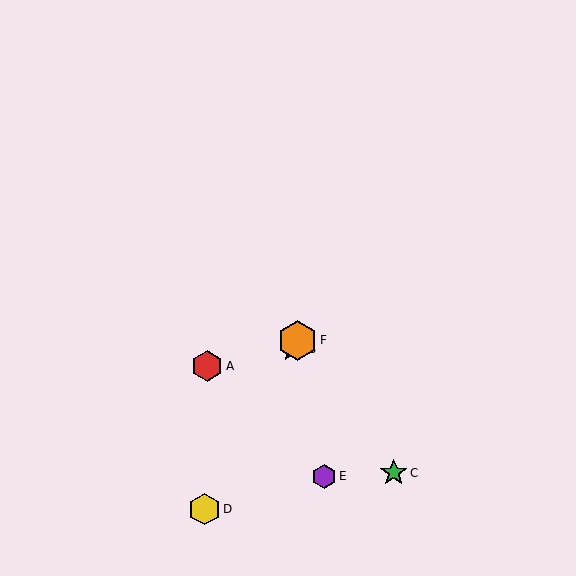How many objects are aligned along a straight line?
3 objects (B, D, F) are aligned along a straight line.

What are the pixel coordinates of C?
Object C is at (394, 473).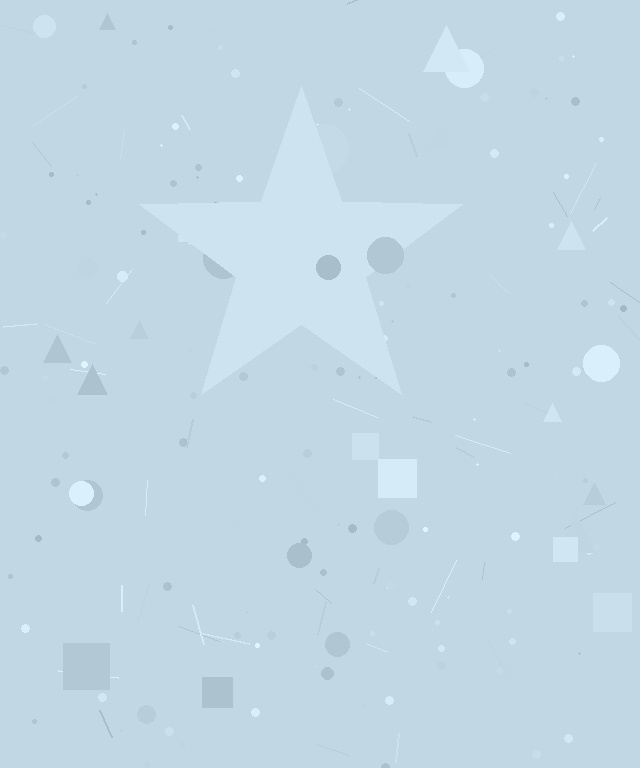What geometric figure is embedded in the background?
A star is embedded in the background.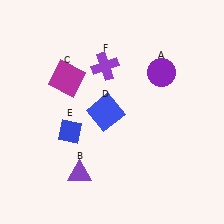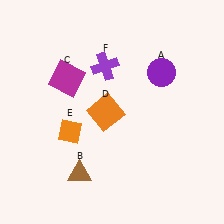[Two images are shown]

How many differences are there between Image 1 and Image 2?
There are 3 differences between the two images.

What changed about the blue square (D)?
In Image 1, D is blue. In Image 2, it changed to orange.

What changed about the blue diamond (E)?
In Image 1, E is blue. In Image 2, it changed to orange.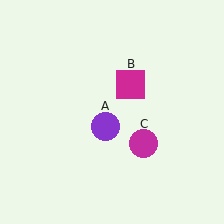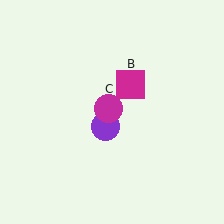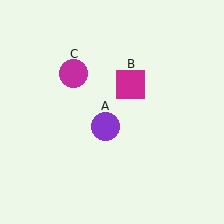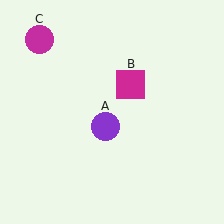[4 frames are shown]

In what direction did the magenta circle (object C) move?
The magenta circle (object C) moved up and to the left.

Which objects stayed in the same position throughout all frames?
Purple circle (object A) and magenta square (object B) remained stationary.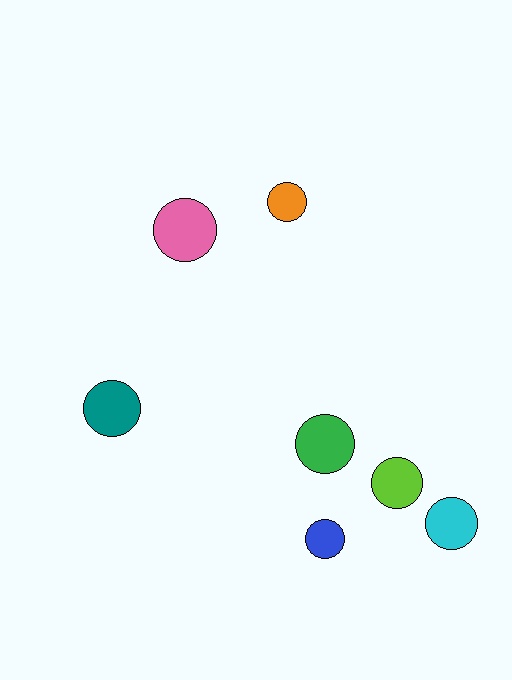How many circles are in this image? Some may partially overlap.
There are 7 circles.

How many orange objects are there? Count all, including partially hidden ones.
There is 1 orange object.